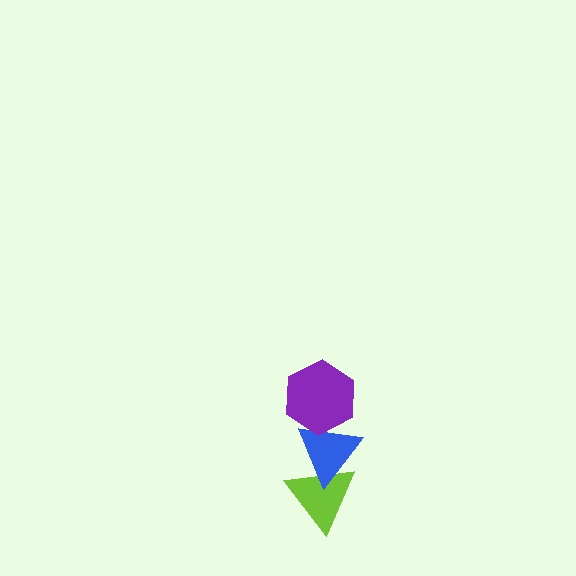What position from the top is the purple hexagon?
The purple hexagon is 1st from the top.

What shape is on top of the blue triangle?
The purple hexagon is on top of the blue triangle.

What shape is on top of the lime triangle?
The blue triangle is on top of the lime triangle.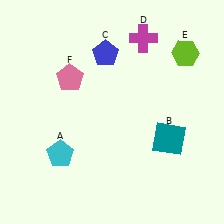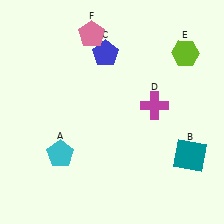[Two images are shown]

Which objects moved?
The objects that moved are: the teal square (B), the magenta cross (D), the pink pentagon (F).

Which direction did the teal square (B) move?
The teal square (B) moved right.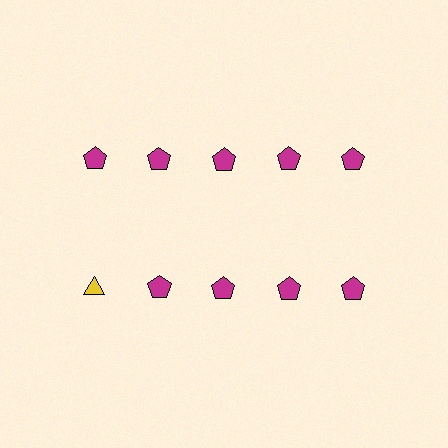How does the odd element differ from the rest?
It differs in both color (yellow instead of magenta) and shape (triangle instead of pentagon).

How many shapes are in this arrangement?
There are 10 shapes arranged in a grid pattern.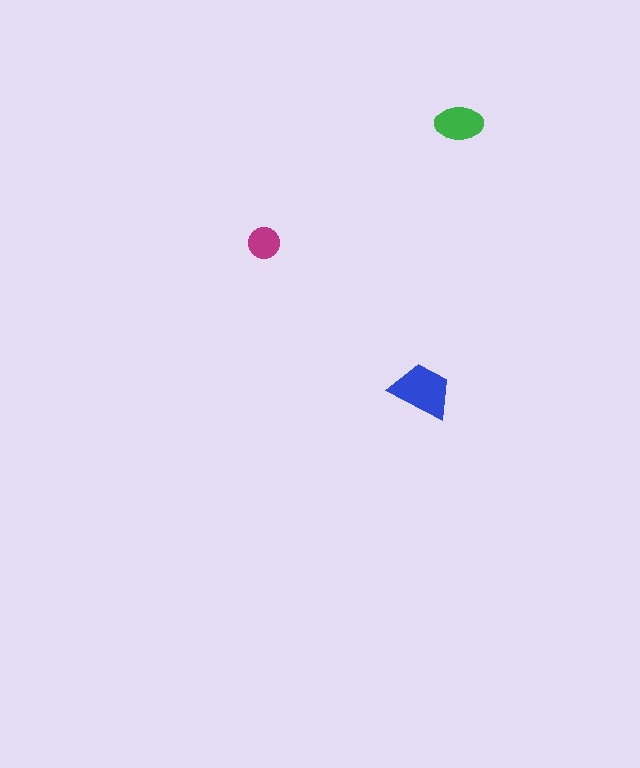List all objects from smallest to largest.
The magenta circle, the green ellipse, the blue trapezoid.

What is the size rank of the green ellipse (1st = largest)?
2nd.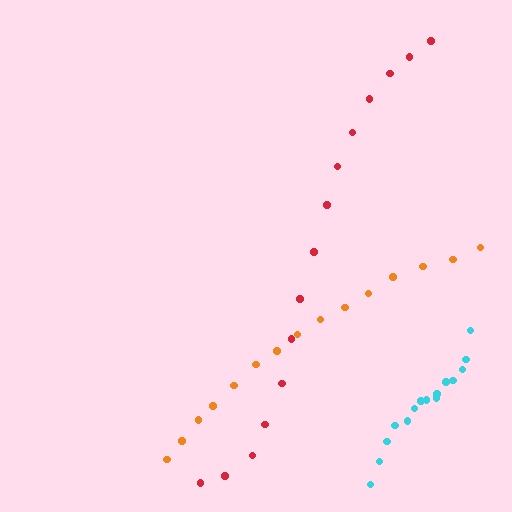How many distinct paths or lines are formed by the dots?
There are 3 distinct paths.